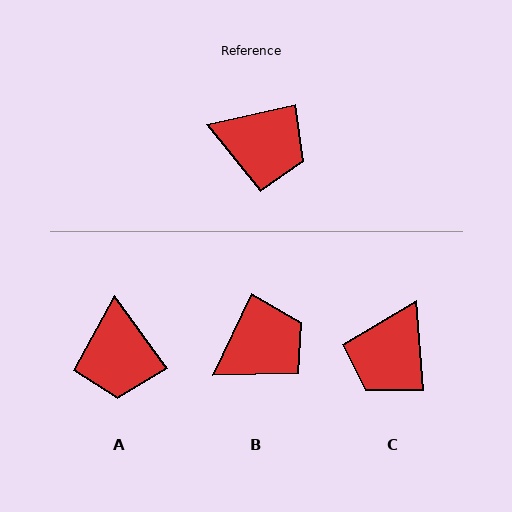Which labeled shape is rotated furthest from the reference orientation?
C, about 98 degrees away.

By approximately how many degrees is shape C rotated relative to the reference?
Approximately 98 degrees clockwise.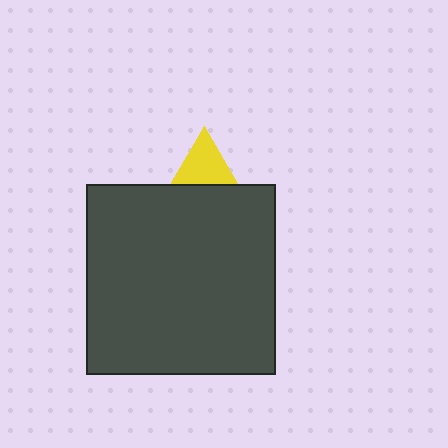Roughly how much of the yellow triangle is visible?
A small part of it is visible (roughly 38%).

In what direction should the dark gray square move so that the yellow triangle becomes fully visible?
The dark gray square should move down. That is the shortest direction to clear the overlap and leave the yellow triangle fully visible.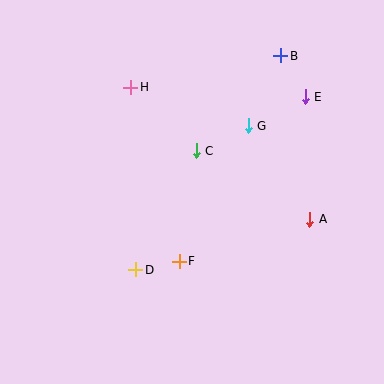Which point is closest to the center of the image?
Point C at (196, 151) is closest to the center.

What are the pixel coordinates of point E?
Point E is at (305, 97).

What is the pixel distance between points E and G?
The distance between E and G is 64 pixels.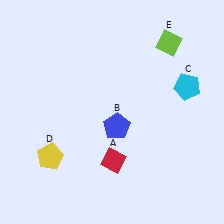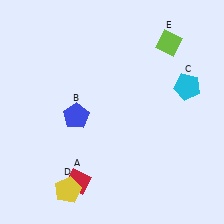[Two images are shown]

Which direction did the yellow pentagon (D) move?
The yellow pentagon (D) moved down.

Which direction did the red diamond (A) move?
The red diamond (A) moved left.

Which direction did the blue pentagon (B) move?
The blue pentagon (B) moved left.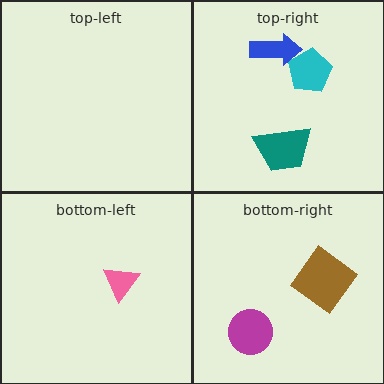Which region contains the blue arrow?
The top-right region.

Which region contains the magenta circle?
The bottom-right region.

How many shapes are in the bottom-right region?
2.